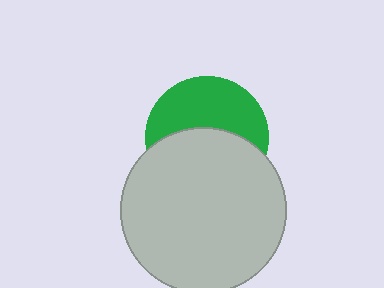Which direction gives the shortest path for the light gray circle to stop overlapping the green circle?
Moving down gives the shortest separation.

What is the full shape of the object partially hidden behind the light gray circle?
The partially hidden object is a green circle.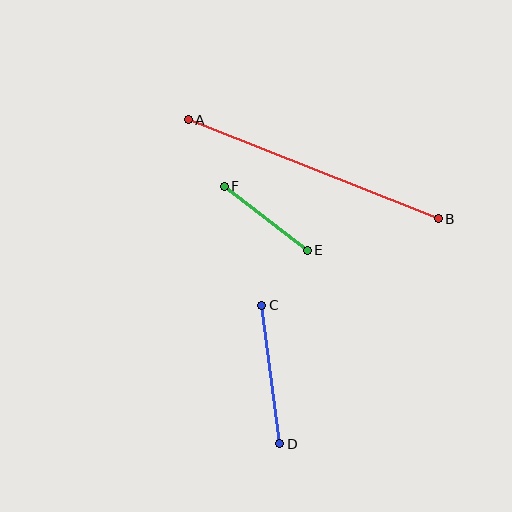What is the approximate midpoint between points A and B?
The midpoint is at approximately (313, 169) pixels.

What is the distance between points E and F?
The distance is approximately 105 pixels.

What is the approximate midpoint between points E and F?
The midpoint is at approximately (266, 218) pixels.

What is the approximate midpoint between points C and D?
The midpoint is at approximately (271, 374) pixels.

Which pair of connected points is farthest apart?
Points A and B are farthest apart.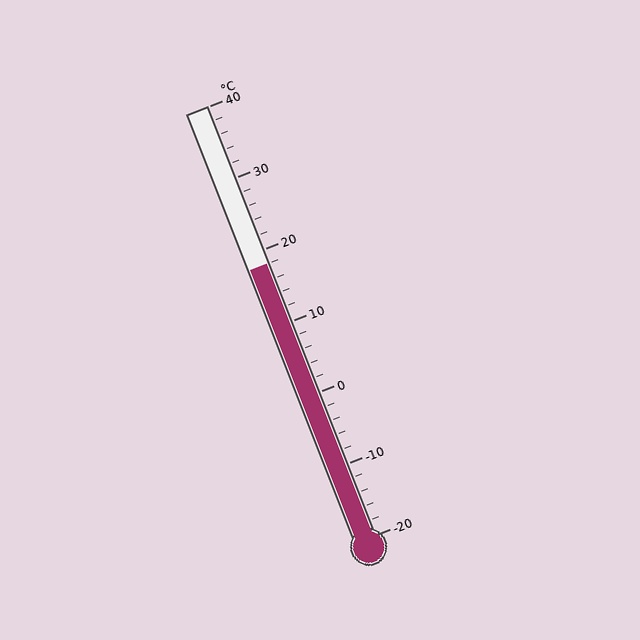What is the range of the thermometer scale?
The thermometer scale ranges from -20°C to 40°C.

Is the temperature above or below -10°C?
The temperature is above -10°C.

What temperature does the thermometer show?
The thermometer shows approximately 18°C.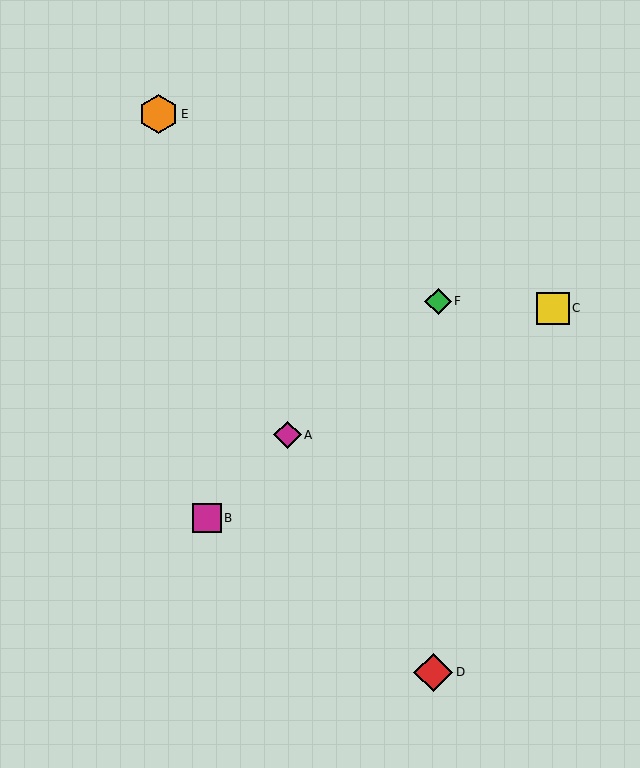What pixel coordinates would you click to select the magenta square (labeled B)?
Click at (207, 518) to select the magenta square B.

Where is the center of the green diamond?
The center of the green diamond is at (438, 301).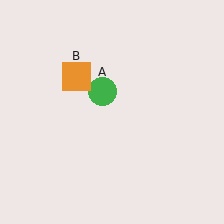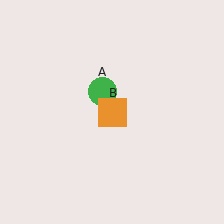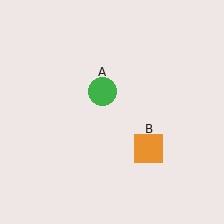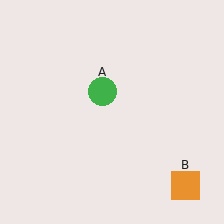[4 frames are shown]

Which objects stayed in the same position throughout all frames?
Green circle (object A) remained stationary.